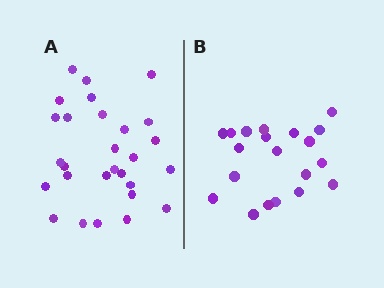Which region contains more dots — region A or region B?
Region A (the left region) has more dots.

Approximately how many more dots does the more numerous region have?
Region A has roughly 8 or so more dots than region B.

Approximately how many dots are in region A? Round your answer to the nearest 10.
About 30 dots. (The exact count is 28, which rounds to 30.)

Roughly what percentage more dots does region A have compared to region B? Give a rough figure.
About 40% more.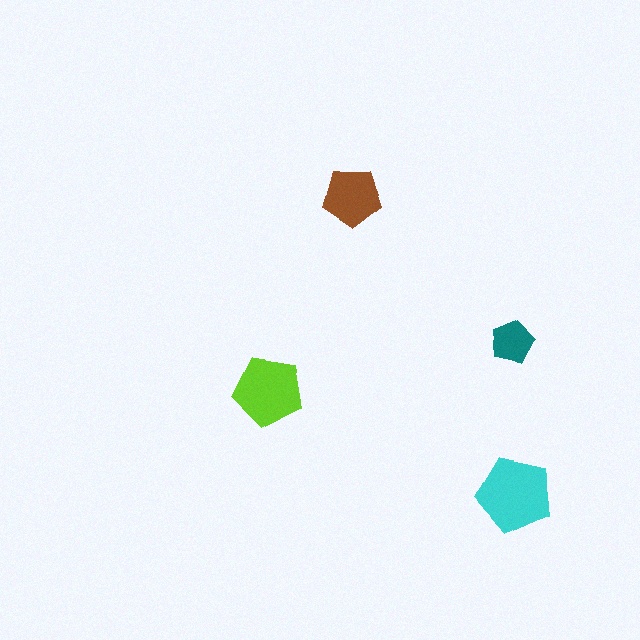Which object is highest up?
The brown pentagon is topmost.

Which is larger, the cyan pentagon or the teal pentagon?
The cyan one.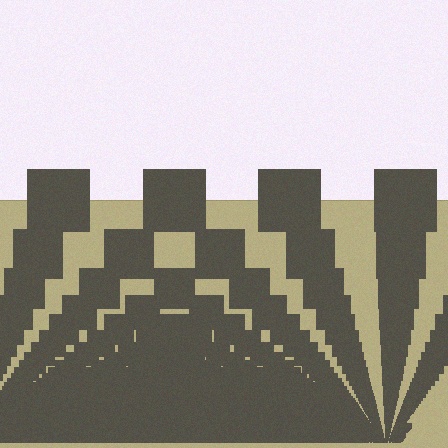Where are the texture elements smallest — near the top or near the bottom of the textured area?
Near the bottom.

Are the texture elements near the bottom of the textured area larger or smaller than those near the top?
Smaller. The gradient is inverted — elements near the bottom are smaller and denser.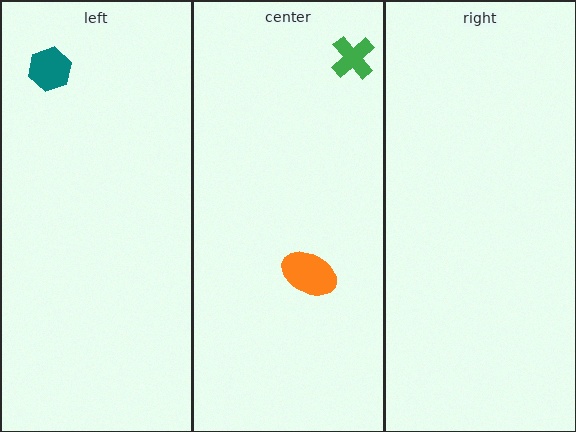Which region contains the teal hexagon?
The left region.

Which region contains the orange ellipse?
The center region.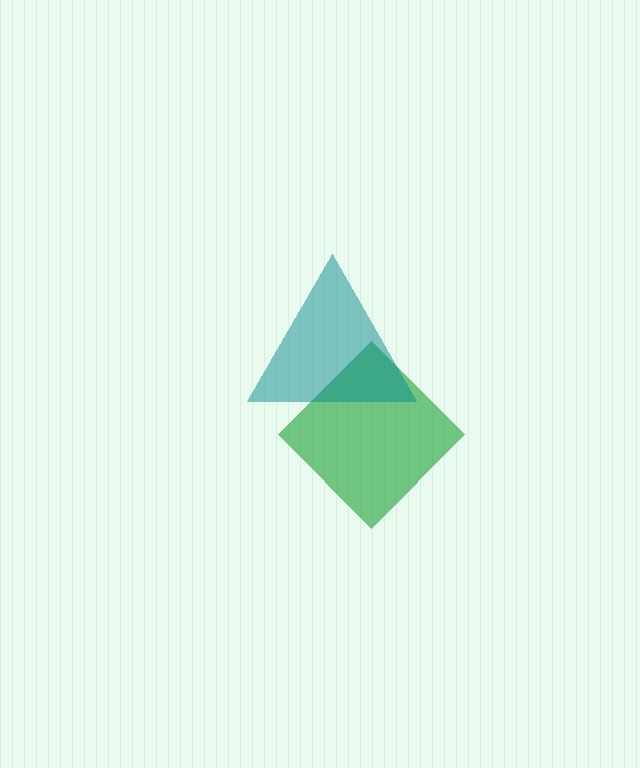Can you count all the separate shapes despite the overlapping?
Yes, there are 2 separate shapes.